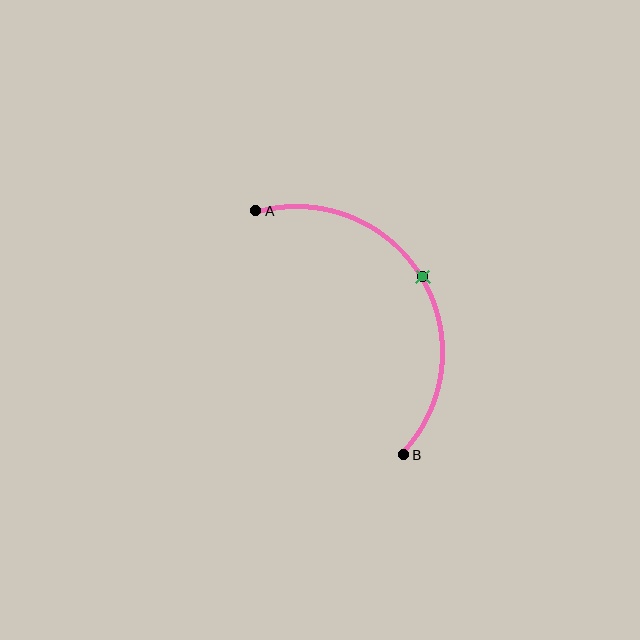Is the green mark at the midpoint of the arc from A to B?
Yes. The green mark lies on the arc at equal arc-length from both A and B — it is the arc midpoint.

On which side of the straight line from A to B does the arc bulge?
The arc bulges to the right of the straight line connecting A and B.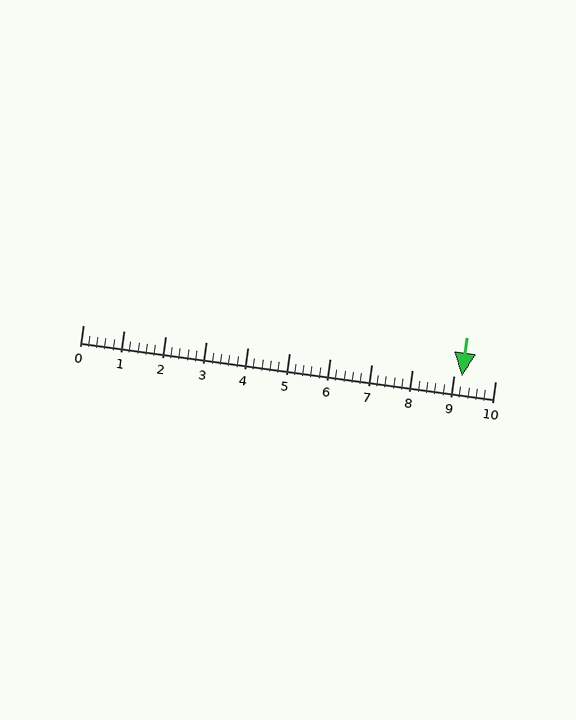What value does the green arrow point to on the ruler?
The green arrow points to approximately 9.2.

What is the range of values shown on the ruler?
The ruler shows values from 0 to 10.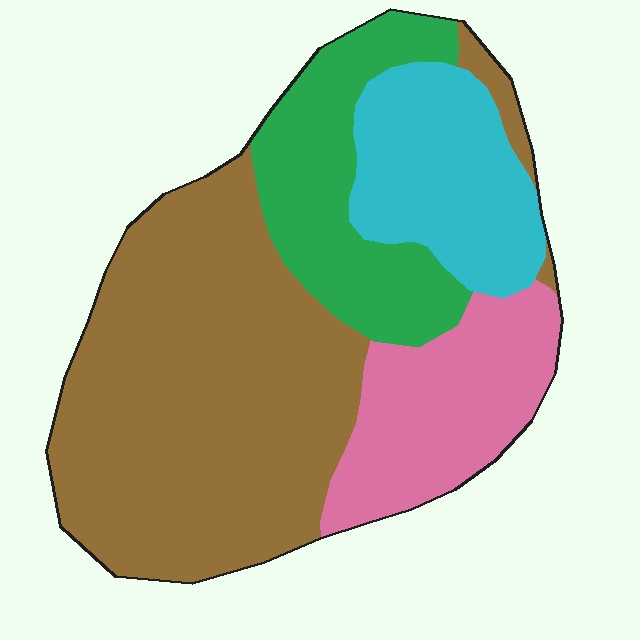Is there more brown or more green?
Brown.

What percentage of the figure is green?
Green takes up about one sixth (1/6) of the figure.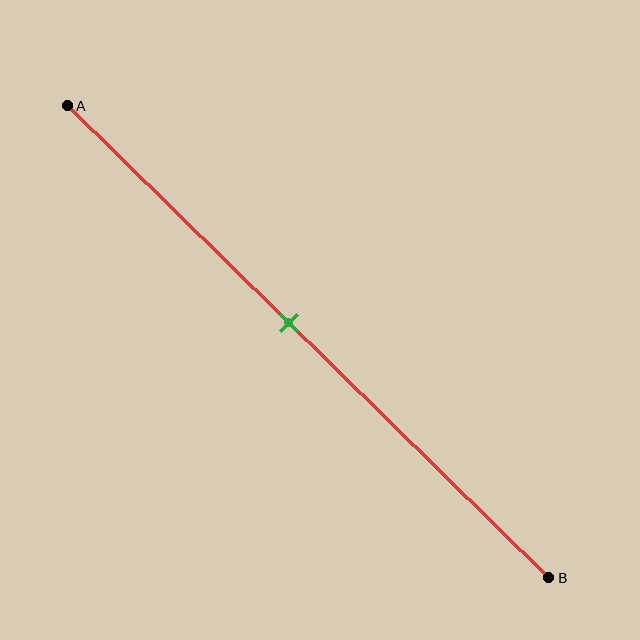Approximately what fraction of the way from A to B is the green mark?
The green mark is approximately 45% of the way from A to B.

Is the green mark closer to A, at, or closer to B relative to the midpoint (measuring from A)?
The green mark is closer to point A than the midpoint of segment AB.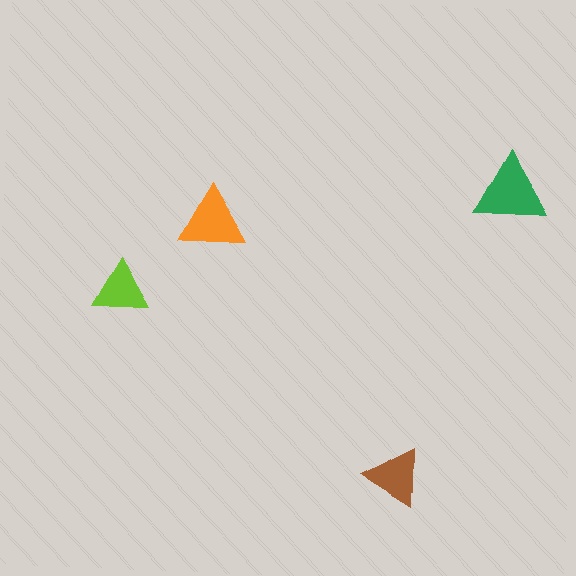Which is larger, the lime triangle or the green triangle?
The green one.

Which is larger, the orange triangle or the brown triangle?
The orange one.